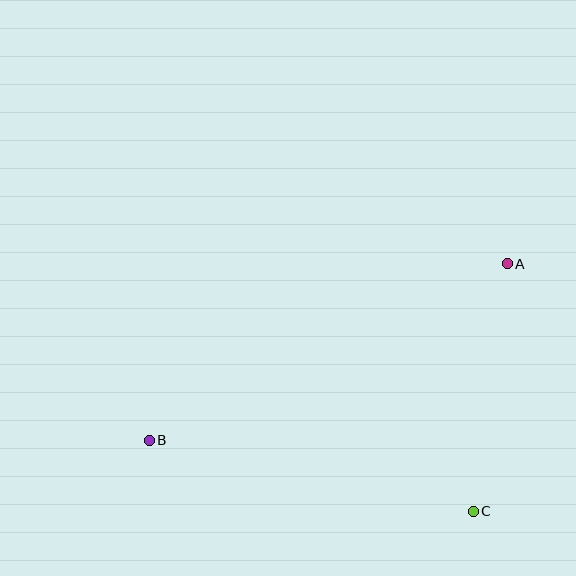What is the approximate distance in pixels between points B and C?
The distance between B and C is approximately 331 pixels.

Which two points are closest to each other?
Points A and C are closest to each other.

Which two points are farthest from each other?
Points A and B are farthest from each other.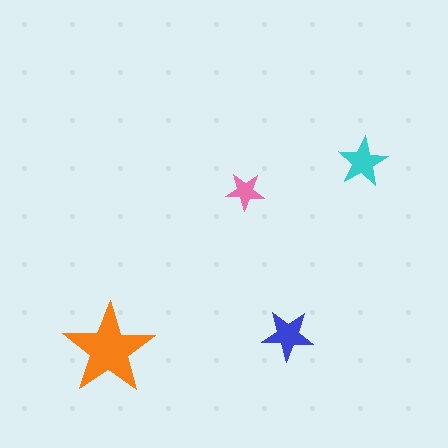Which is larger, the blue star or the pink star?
The blue one.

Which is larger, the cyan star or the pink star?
The cyan one.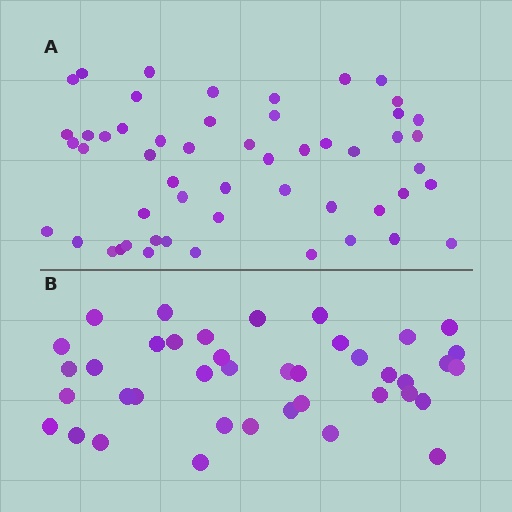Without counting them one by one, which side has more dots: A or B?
Region A (the top region) has more dots.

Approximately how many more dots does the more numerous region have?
Region A has approximately 15 more dots than region B.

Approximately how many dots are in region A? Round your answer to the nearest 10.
About 50 dots. (The exact count is 53, which rounds to 50.)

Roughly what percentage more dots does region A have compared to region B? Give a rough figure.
About 30% more.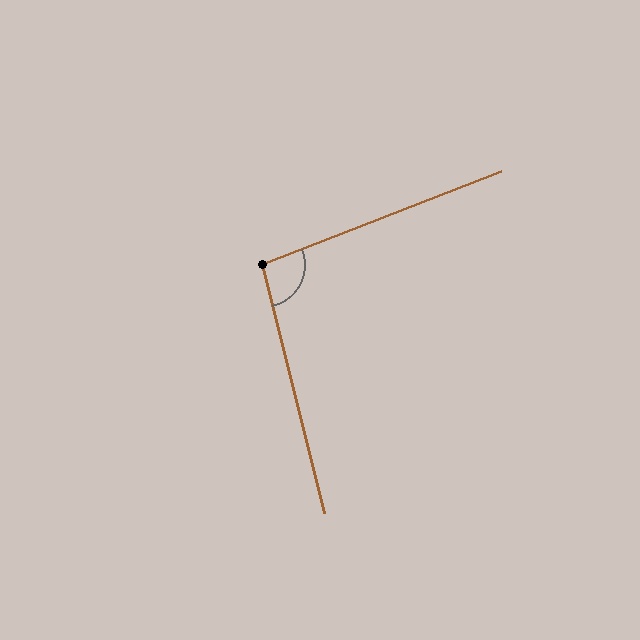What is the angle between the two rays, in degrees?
Approximately 98 degrees.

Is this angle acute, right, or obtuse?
It is obtuse.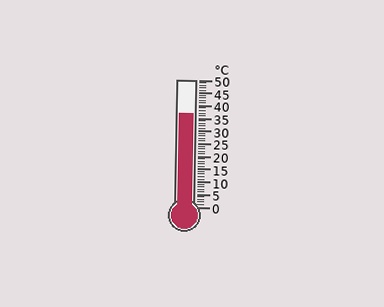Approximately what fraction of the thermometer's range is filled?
The thermometer is filled to approximately 75% of its range.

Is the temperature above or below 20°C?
The temperature is above 20°C.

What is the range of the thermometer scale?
The thermometer scale ranges from 0°C to 50°C.